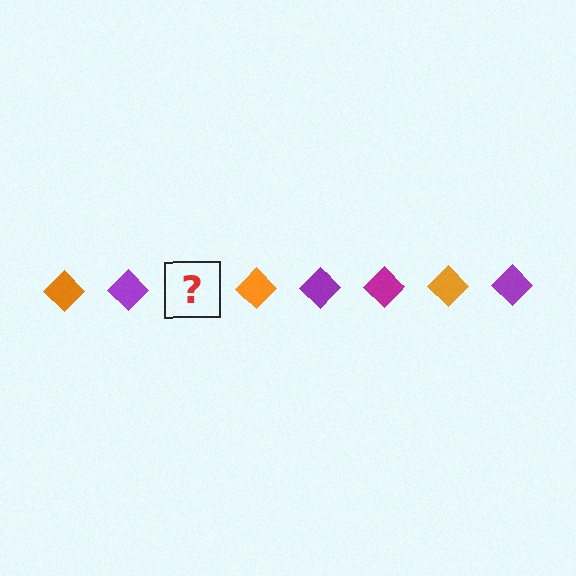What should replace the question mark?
The question mark should be replaced with a magenta diamond.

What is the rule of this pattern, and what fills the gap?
The rule is that the pattern cycles through orange, purple, magenta diamonds. The gap should be filled with a magenta diamond.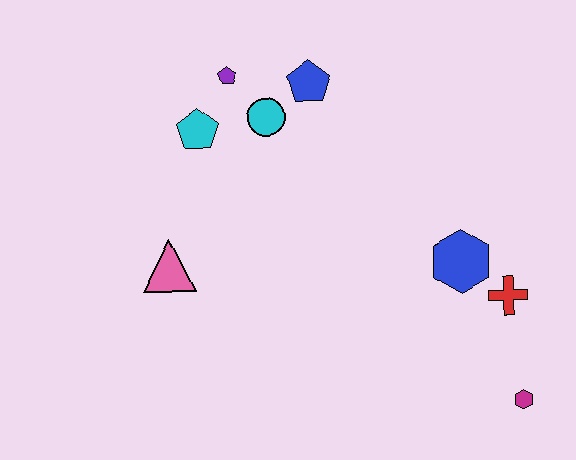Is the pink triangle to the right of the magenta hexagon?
No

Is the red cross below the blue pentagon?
Yes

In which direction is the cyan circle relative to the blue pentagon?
The cyan circle is to the left of the blue pentagon.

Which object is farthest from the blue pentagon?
The magenta hexagon is farthest from the blue pentagon.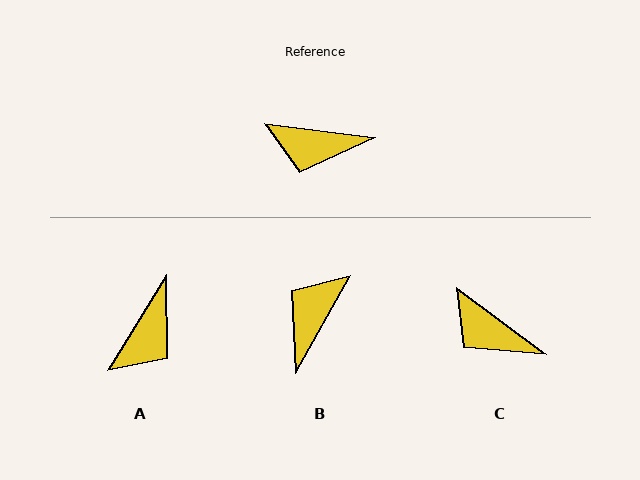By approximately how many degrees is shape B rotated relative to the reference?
Approximately 112 degrees clockwise.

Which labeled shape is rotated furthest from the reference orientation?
B, about 112 degrees away.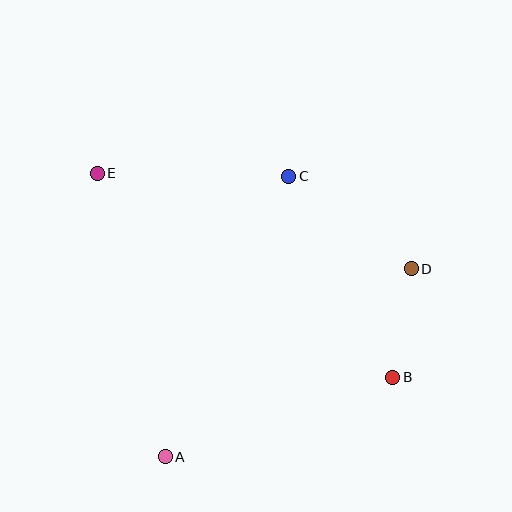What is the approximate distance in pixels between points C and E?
The distance between C and E is approximately 191 pixels.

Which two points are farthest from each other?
Points B and E are farthest from each other.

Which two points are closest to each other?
Points B and D are closest to each other.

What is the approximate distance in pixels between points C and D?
The distance between C and D is approximately 154 pixels.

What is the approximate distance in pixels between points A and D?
The distance between A and D is approximately 309 pixels.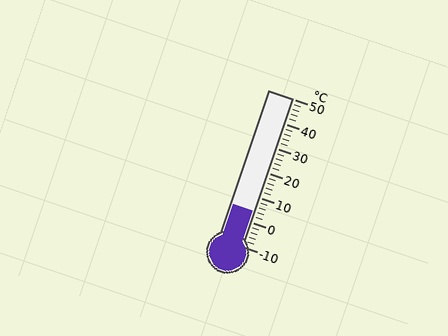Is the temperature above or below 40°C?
The temperature is below 40°C.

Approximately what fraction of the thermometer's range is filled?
The thermometer is filled to approximately 25% of its range.